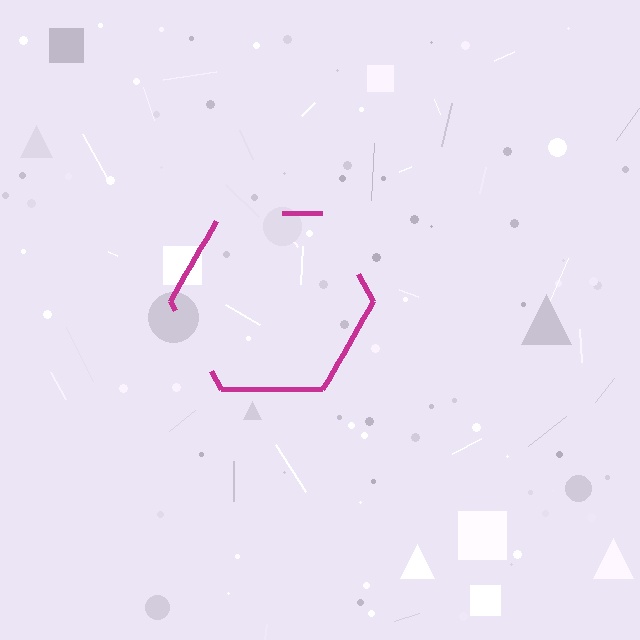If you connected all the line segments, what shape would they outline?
They would outline a hexagon.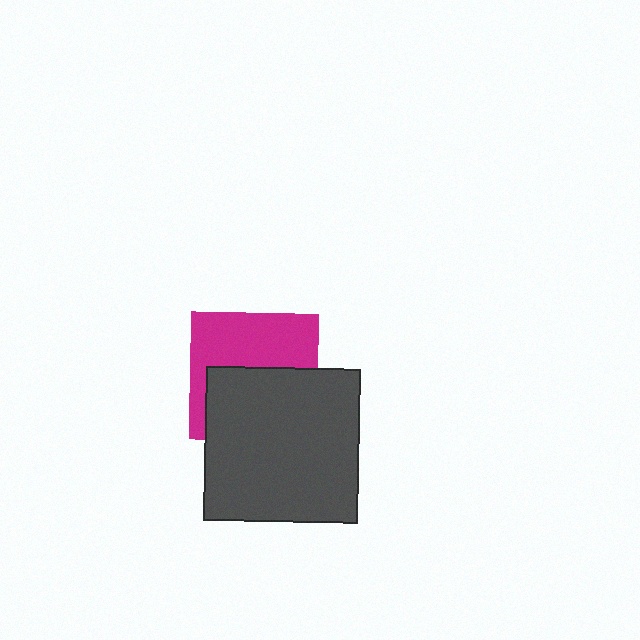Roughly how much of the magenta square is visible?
About half of it is visible (roughly 49%).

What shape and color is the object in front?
The object in front is a dark gray square.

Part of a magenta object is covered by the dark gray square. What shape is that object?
It is a square.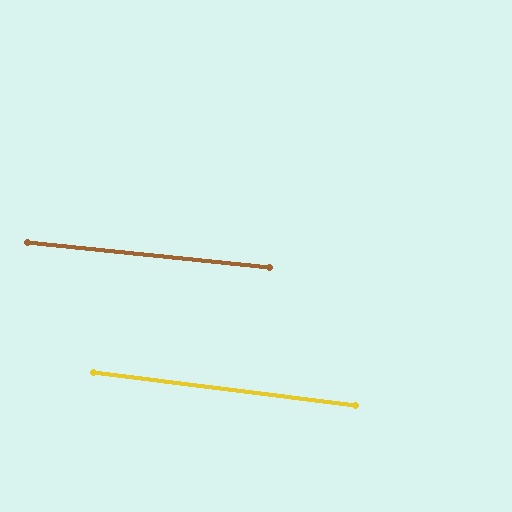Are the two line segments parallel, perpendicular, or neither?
Parallel — their directions differ by only 1.2°.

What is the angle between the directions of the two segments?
Approximately 1 degree.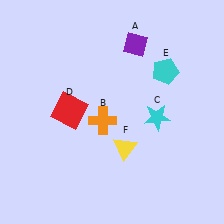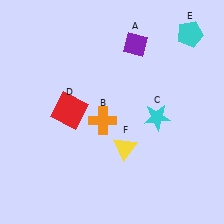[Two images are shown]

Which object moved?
The cyan pentagon (E) moved up.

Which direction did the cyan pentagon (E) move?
The cyan pentagon (E) moved up.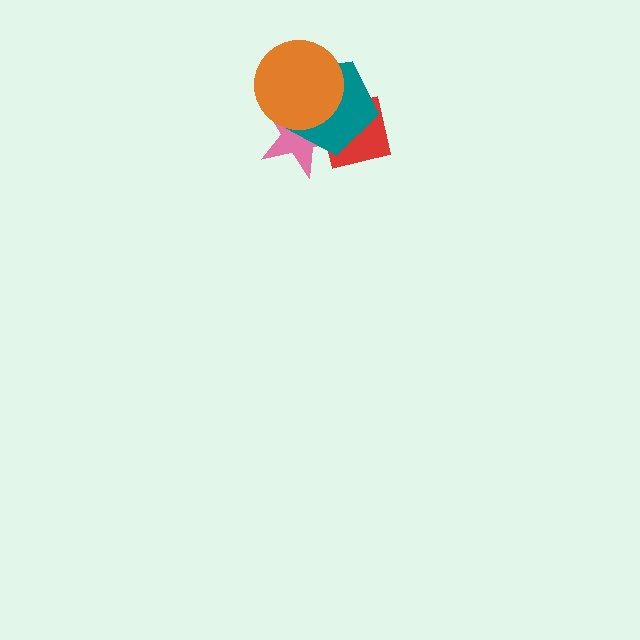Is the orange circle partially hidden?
No, no other shape covers it.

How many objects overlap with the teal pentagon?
3 objects overlap with the teal pentagon.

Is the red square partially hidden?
Yes, it is partially covered by another shape.